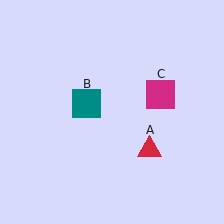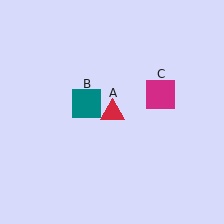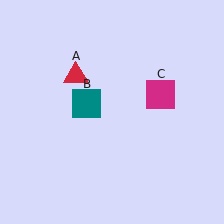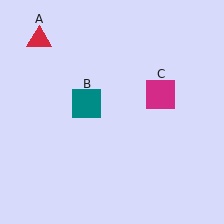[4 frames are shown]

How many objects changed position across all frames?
1 object changed position: red triangle (object A).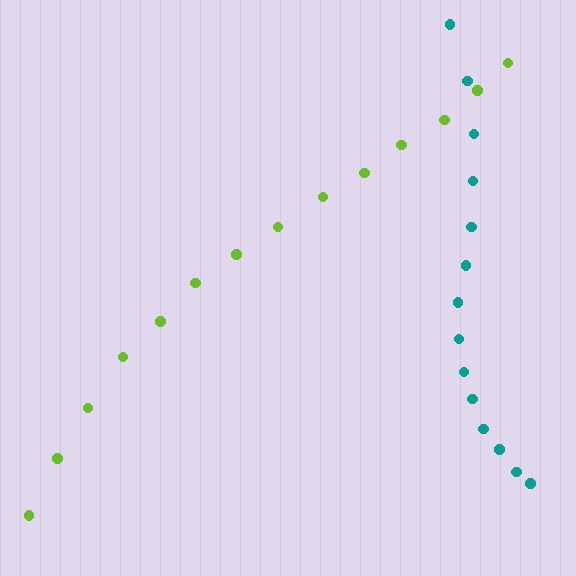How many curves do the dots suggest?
There are 2 distinct paths.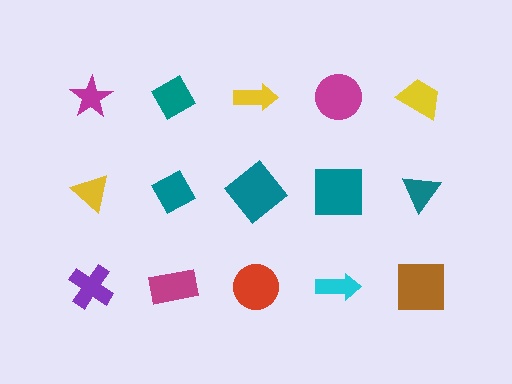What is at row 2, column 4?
A teal square.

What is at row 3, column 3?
A red circle.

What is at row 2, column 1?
A yellow triangle.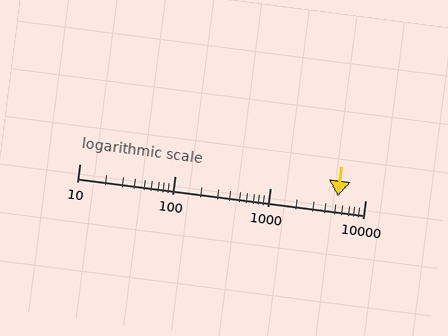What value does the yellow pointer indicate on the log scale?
The pointer indicates approximately 5200.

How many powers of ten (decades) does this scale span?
The scale spans 3 decades, from 10 to 10000.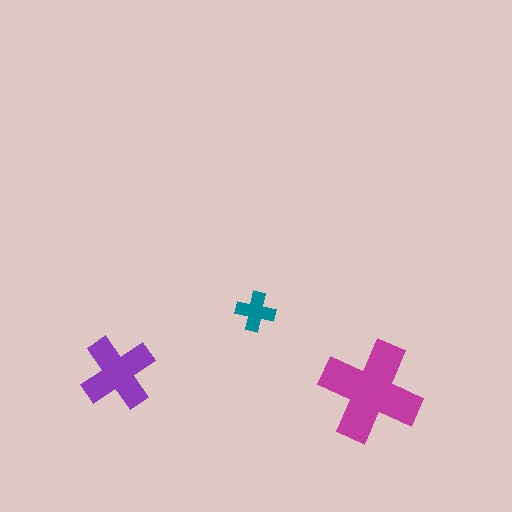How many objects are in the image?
There are 3 objects in the image.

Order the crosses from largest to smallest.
the magenta one, the purple one, the teal one.